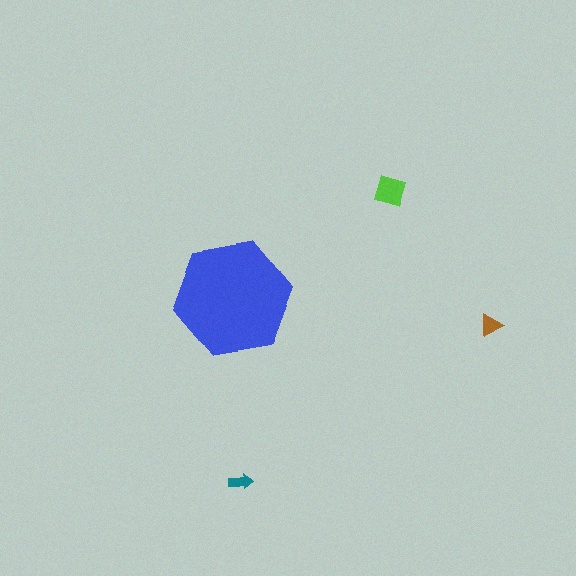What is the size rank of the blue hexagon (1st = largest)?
1st.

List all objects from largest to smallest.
The blue hexagon, the lime diamond, the brown triangle, the teal arrow.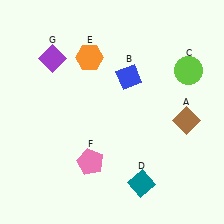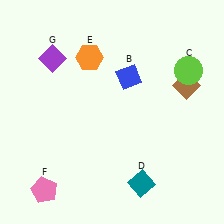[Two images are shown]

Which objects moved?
The objects that moved are: the brown diamond (A), the pink pentagon (F).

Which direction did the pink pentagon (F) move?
The pink pentagon (F) moved left.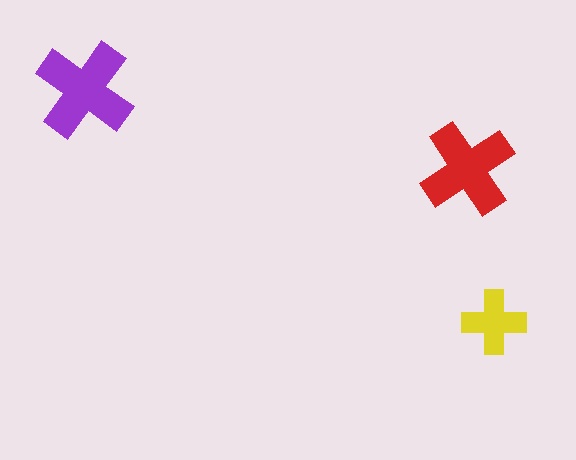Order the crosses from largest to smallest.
the purple one, the red one, the yellow one.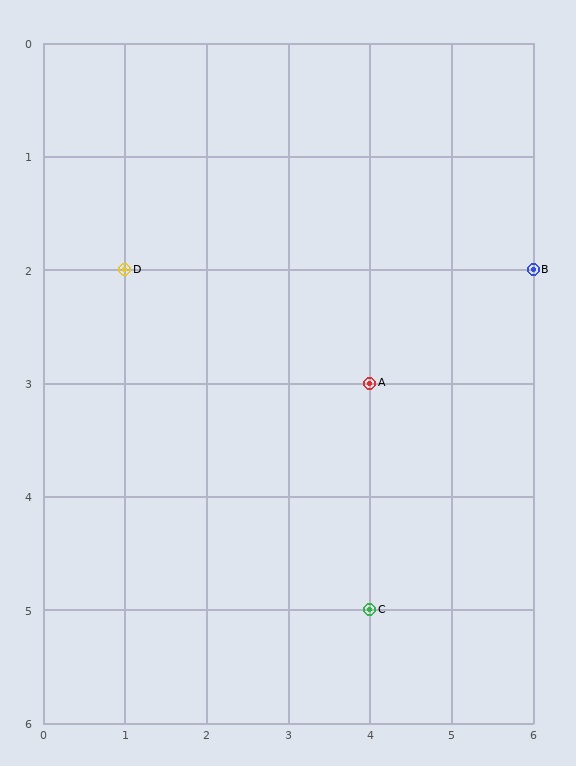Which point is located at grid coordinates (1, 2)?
Point D is at (1, 2).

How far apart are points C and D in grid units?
Points C and D are 3 columns and 3 rows apart (about 4.2 grid units diagonally).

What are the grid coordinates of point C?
Point C is at grid coordinates (4, 5).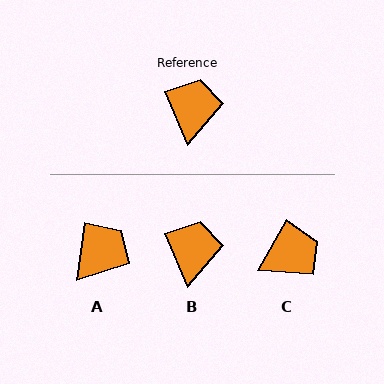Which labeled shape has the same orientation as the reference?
B.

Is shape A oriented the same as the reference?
No, it is off by about 31 degrees.